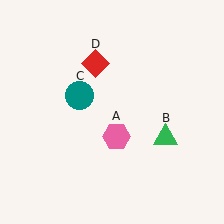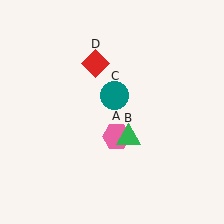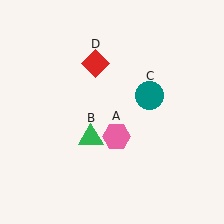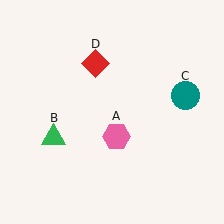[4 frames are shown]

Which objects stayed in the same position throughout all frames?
Pink hexagon (object A) and red diamond (object D) remained stationary.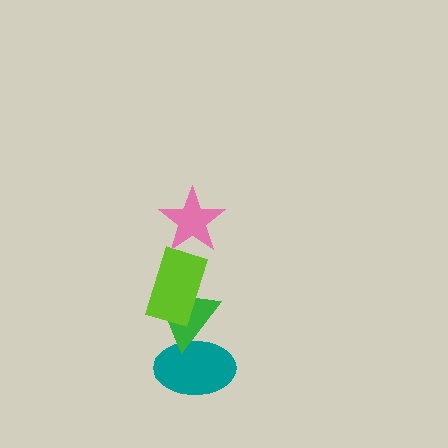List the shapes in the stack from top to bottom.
From top to bottom: the pink star, the lime rectangle, the green triangle, the teal ellipse.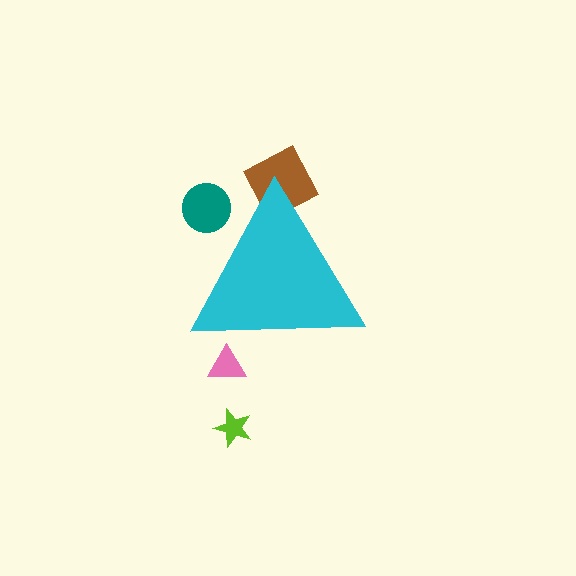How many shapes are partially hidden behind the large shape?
3 shapes are partially hidden.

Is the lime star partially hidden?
No, the lime star is fully visible.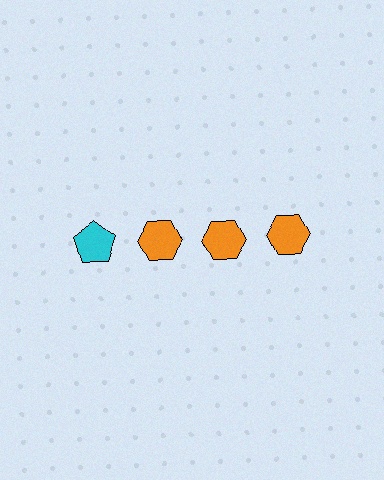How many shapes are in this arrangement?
There are 4 shapes arranged in a grid pattern.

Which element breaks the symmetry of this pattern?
The cyan pentagon in the top row, leftmost column breaks the symmetry. All other shapes are orange hexagons.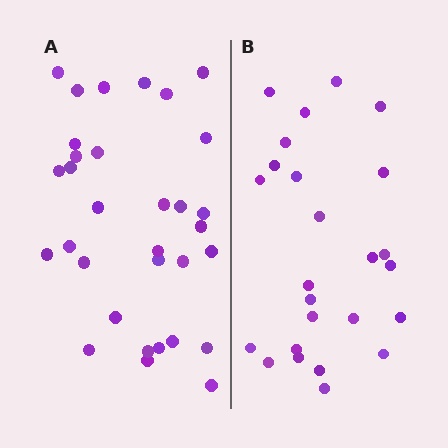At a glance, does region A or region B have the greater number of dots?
Region A (the left region) has more dots.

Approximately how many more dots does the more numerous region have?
Region A has roughly 8 or so more dots than region B.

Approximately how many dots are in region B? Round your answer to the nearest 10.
About 20 dots. (The exact count is 25, which rounds to 20.)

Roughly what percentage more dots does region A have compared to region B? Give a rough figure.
About 30% more.